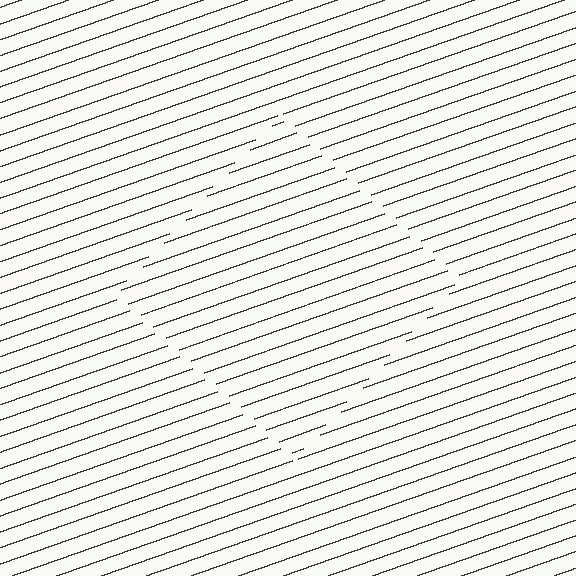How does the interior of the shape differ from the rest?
The interior of the shape contains the same grating, shifted by half a period — the contour is defined by the phase discontinuity where line-ends from the inner and outer gratings abut.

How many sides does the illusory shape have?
4 sides — the line-ends trace a square.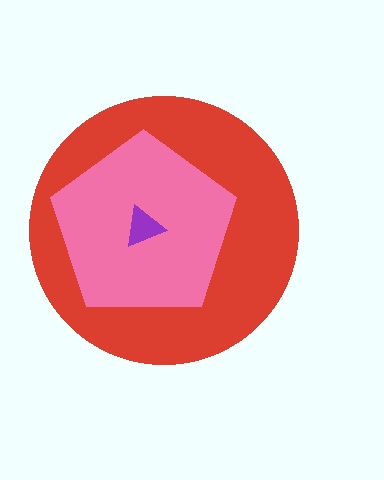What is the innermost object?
The purple triangle.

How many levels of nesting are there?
3.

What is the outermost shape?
The red circle.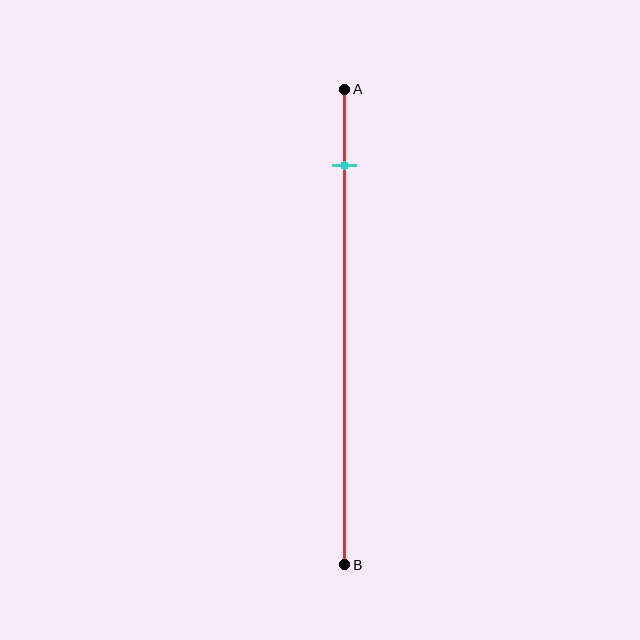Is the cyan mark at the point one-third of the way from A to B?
No, the mark is at about 15% from A, not at the 33% one-third point.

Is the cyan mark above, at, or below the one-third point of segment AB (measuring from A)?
The cyan mark is above the one-third point of segment AB.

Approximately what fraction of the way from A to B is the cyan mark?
The cyan mark is approximately 15% of the way from A to B.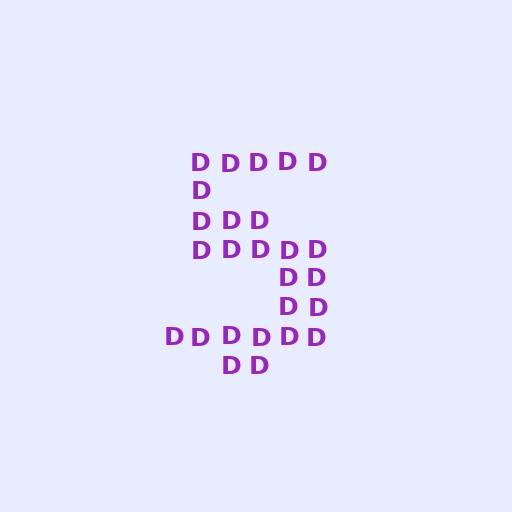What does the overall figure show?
The overall figure shows the digit 5.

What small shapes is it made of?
It is made of small letter D's.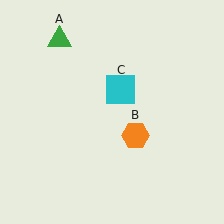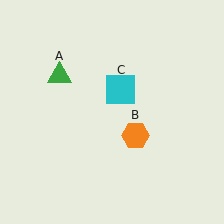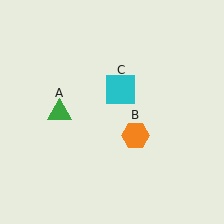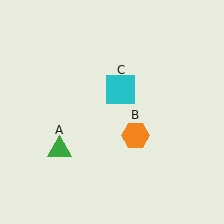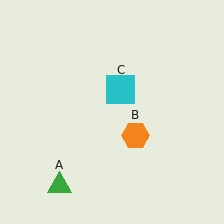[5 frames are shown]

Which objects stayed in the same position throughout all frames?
Orange hexagon (object B) and cyan square (object C) remained stationary.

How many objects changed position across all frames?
1 object changed position: green triangle (object A).